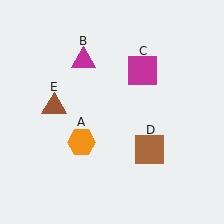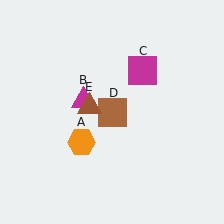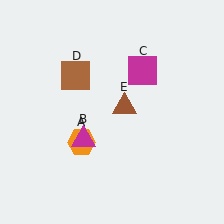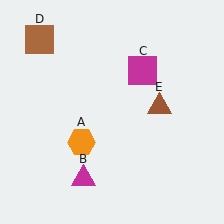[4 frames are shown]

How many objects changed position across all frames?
3 objects changed position: magenta triangle (object B), brown square (object D), brown triangle (object E).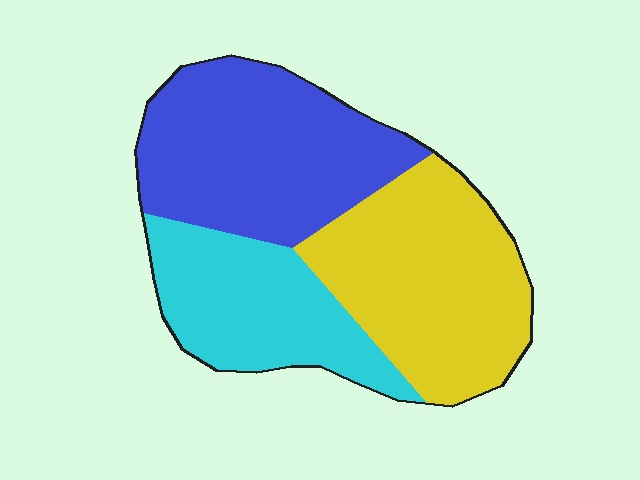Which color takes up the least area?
Cyan, at roughly 25%.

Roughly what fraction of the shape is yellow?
Yellow covers around 35% of the shape.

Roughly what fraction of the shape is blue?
Blue covers 37% of the shape.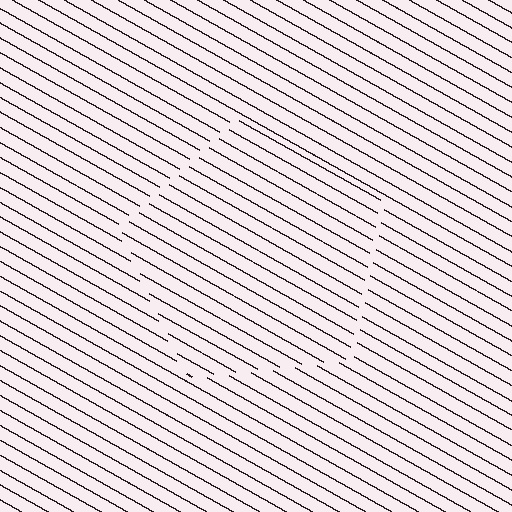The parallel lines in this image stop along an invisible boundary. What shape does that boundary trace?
An illusory pentagon. The interior of the shape contains the same grating, shifted by half a period — the contour is defined by the phase discontinuity where line-ends from the inner and outer gratings abut.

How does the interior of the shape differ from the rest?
The interior of the shape contains the same grating, shifted by half a period — the contour is defined by the phase discontinuity where line-ends from the inner and outer gratings abut.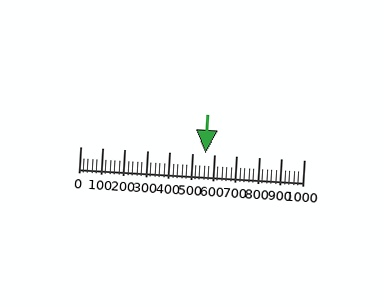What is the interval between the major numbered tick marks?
The major tick marks are spaced 100 units apart.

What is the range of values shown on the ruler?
The ruler shows values from 0 to 1000.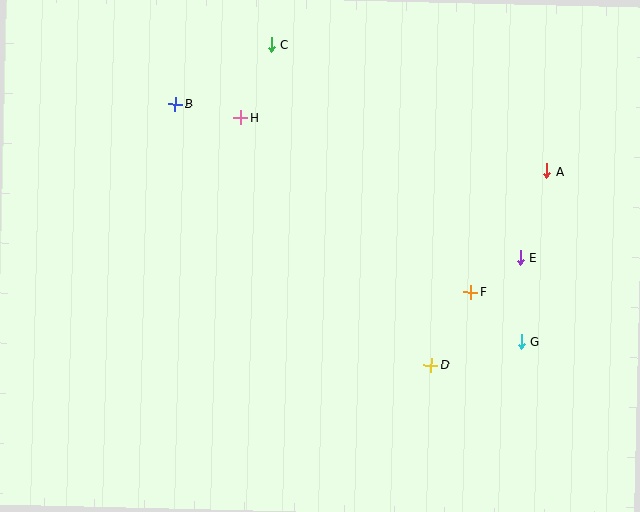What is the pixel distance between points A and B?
The distance between A and B is 378 pixels.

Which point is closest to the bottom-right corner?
Point G is closest to the bottom-right corner.